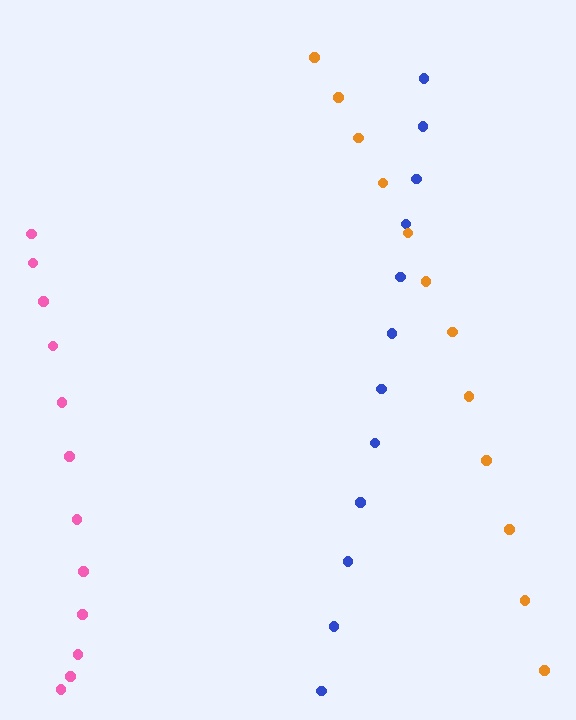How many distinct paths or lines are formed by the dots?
There are 3 distinct paths.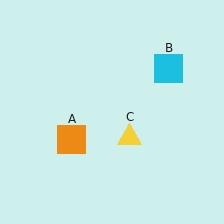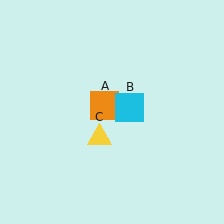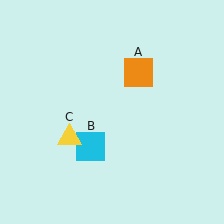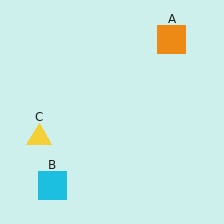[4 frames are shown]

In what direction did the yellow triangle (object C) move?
The yellow triangle (object C) moved left.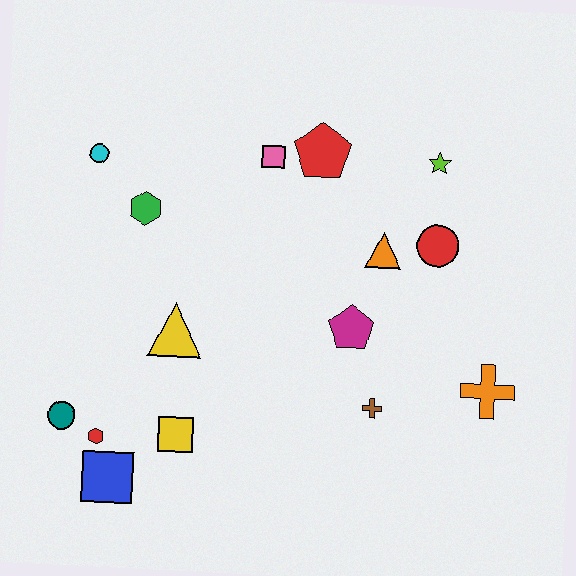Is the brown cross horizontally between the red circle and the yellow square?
Yes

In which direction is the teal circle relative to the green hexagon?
The teal circle is below the green hexagon.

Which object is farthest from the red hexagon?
The lime star is farthest from the red hexagon.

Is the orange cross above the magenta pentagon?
No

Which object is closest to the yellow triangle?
The yellow square is closest to the yellow triangle.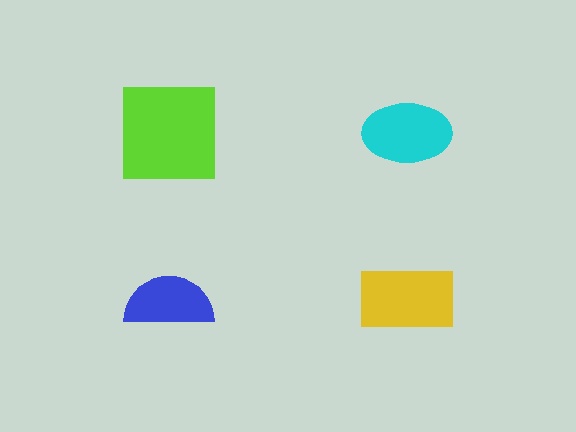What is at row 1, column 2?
A cyan ellipse.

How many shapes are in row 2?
2 shapes.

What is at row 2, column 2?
A yellow rectangle.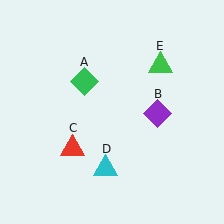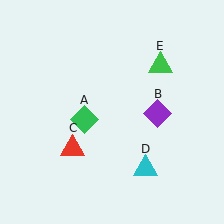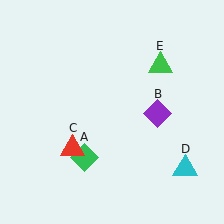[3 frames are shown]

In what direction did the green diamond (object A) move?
The green diamond (object A) moved down.